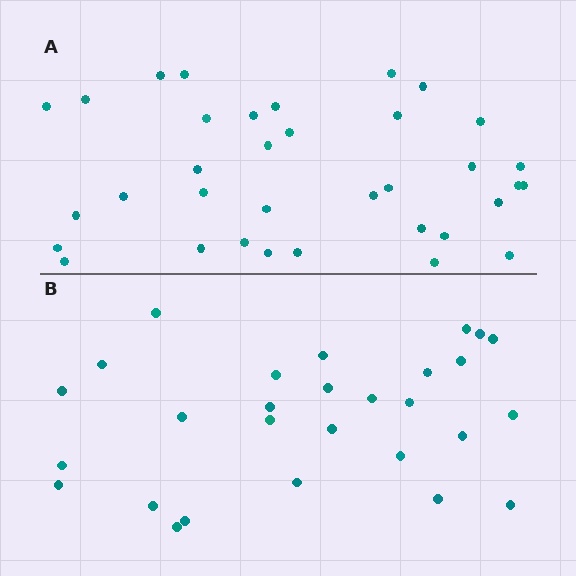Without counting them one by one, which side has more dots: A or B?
Region A (the top region) has more dots.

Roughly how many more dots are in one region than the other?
Region A has roughly 8 or so more dots than region B.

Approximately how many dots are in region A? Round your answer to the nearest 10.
About 40 dots. (The exact count is 35, which rounds to 40.)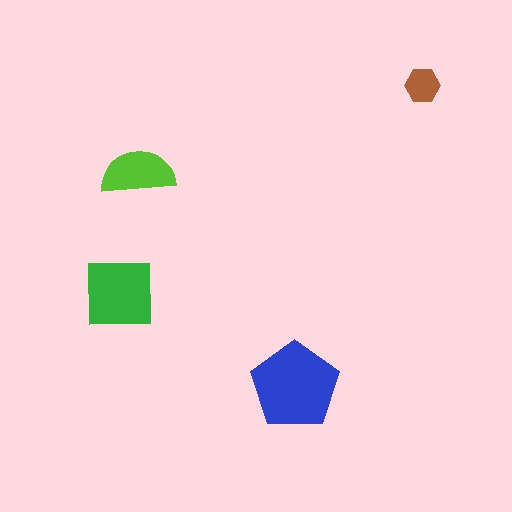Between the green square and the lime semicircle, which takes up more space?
The green square.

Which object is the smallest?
The brown hexagon.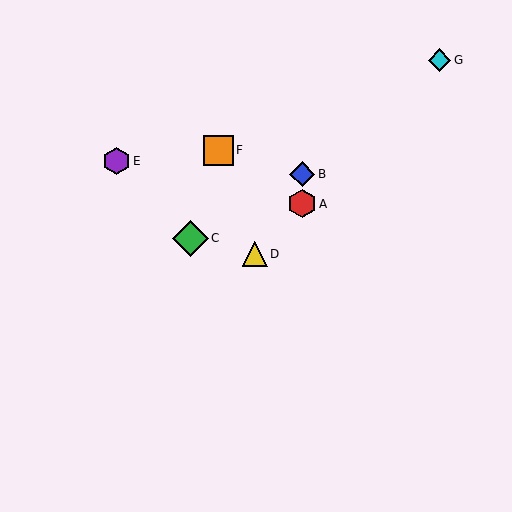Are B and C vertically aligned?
No, B is at x≈302 and C is at x≈190.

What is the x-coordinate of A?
Object A is at x≈302.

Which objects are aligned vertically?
Objects A, B are aligned vertically.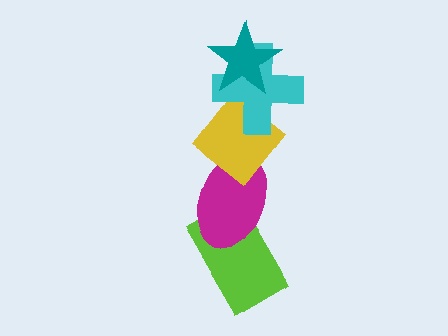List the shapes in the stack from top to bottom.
From top to bottom: the teal star, the cyan cross, the yellow diamond, the magenta ellipse, the lime rectangle.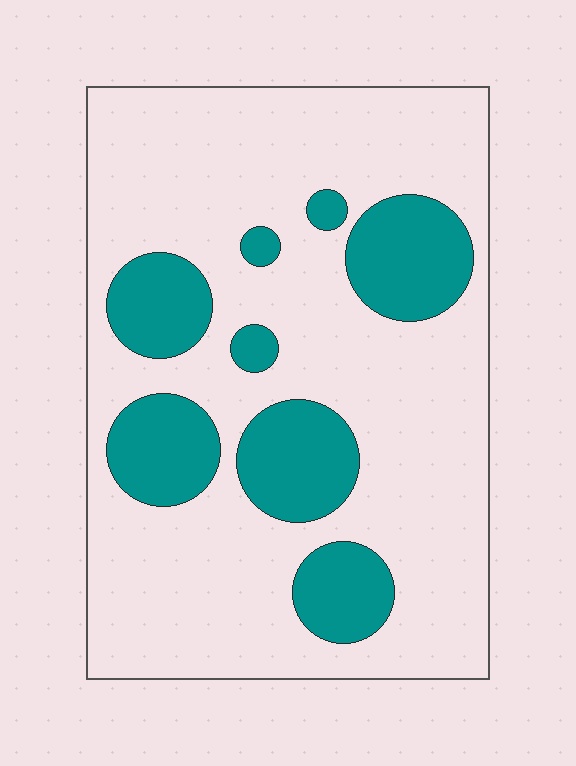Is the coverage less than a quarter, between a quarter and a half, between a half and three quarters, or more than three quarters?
Less than a quarter.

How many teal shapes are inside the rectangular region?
8.